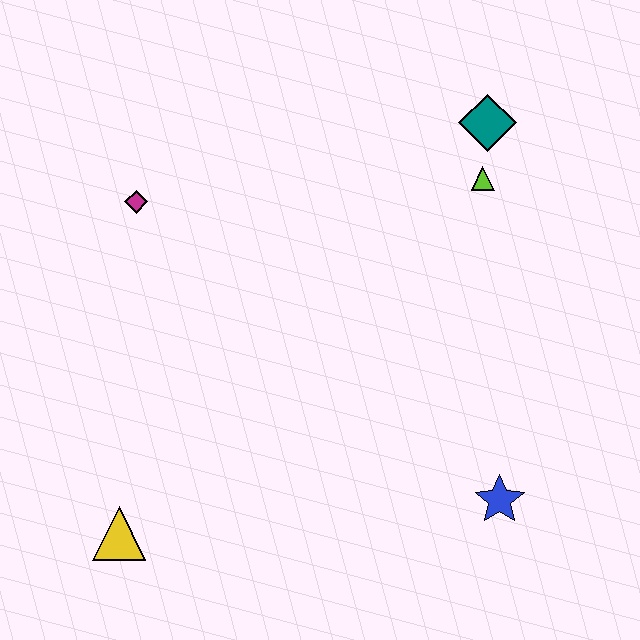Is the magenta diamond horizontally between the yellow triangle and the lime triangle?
Yes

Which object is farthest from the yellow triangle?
The teal diamond is farthest from the yellow triangle.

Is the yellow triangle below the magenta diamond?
Yes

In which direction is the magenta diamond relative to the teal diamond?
The magenta diamond is to the left of the teal diamond.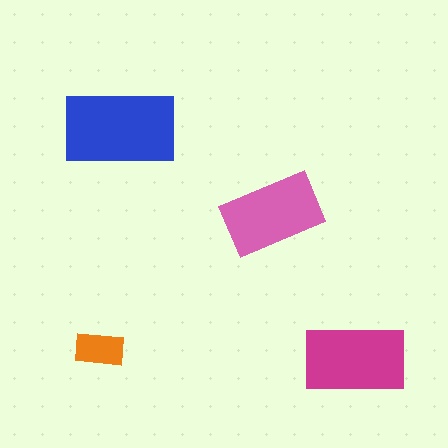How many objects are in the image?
There are 4 objects in the image.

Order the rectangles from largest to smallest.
the blue one, the magenta one, the pink one, the orange one.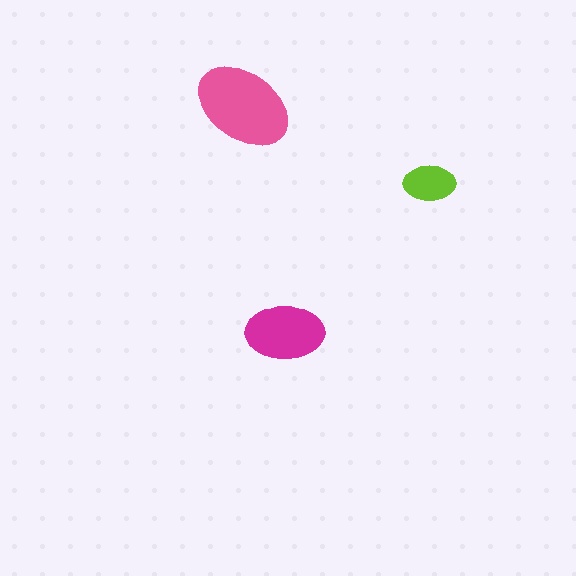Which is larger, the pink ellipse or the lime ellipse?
The pink one.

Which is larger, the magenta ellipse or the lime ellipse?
The magenta one.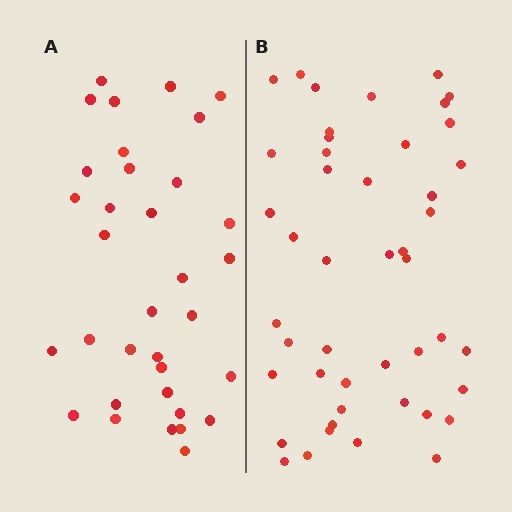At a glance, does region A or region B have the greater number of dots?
Region B (the right region) has more dots.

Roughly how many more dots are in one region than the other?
Region B has roughly 12 or so more dots than region A.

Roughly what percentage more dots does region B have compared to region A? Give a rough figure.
About 35% more.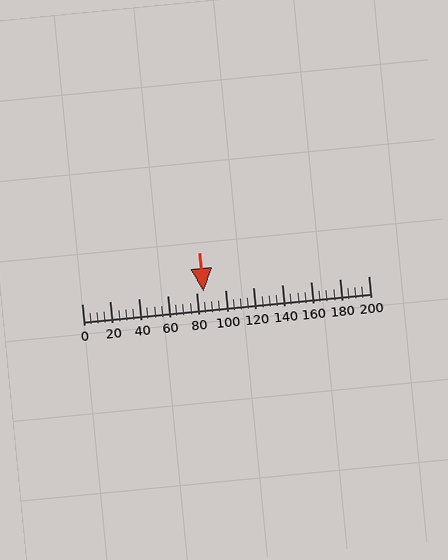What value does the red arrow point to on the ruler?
The red arrow points to approximately 85.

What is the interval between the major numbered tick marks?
The major tick marks are spaced 20 units apart.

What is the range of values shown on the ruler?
The ruler shows values from 0 to 200.